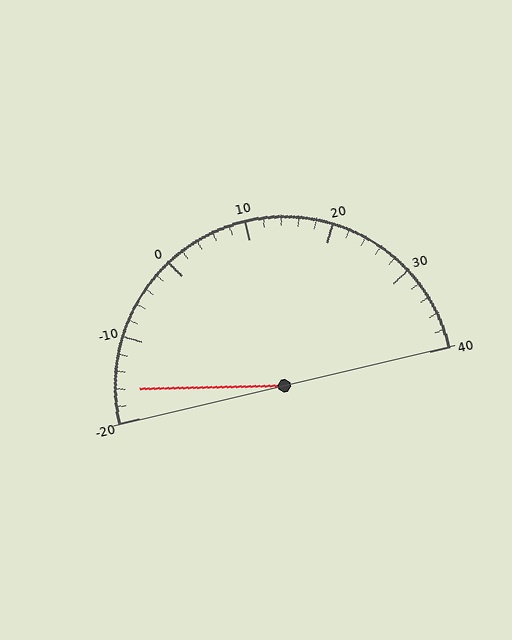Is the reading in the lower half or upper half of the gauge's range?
The reading is in the lower half of the range (-20 to 40).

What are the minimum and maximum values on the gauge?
The gauge ranges from -20 to 40.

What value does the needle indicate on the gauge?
The needle indicates approximately -16.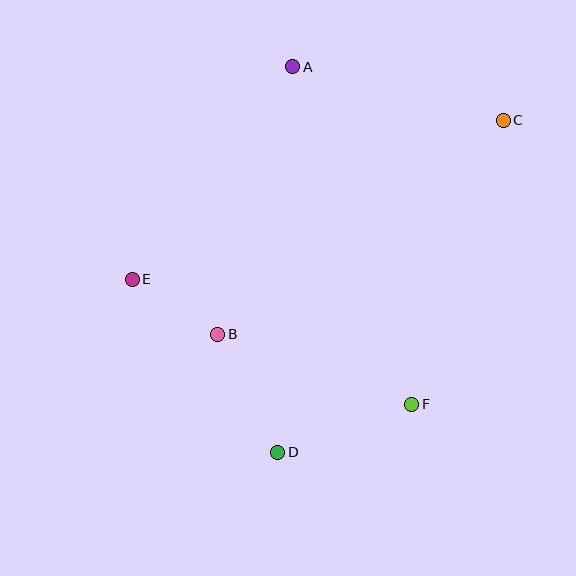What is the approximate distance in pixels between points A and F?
The distance between A and F is approximately 358 pixels.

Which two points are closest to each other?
Points B and E are closest to each other.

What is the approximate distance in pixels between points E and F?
The distance between E and F is approximately 306 pixels.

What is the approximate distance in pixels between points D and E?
The distance between D and E is approximately 226 pixels.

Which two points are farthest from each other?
Points C and E are farthest from each other.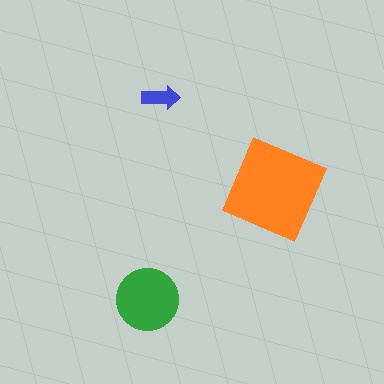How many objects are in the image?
There are 3 objects in the image.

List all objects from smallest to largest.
The blue arrow, the green circle, the orange diamond.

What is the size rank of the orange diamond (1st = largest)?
1st.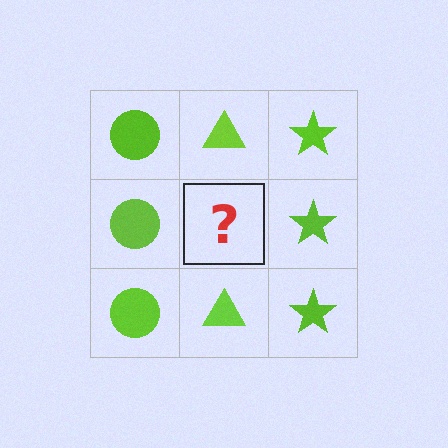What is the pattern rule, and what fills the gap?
The rule is that each column has a consistent shape. The gap should be filled with a lime triangle.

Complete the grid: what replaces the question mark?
The question mark should be replaced with a lime triangle.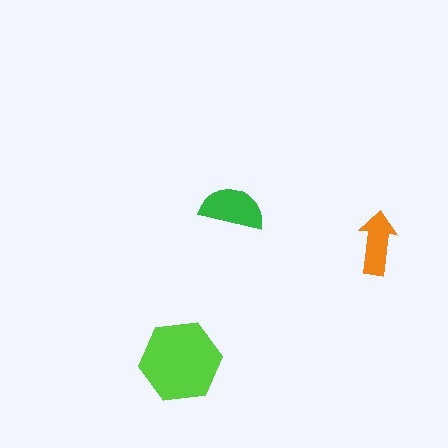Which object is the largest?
The lime hexagon.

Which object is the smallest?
The orange arrow.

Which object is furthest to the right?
The orange arrow is rightmost.